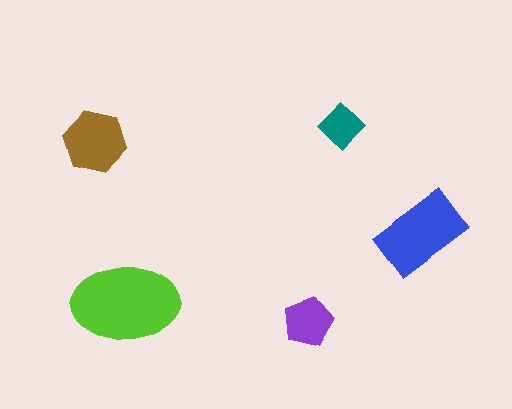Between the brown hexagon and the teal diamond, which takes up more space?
The brown hexagon.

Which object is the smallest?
The teal diamond.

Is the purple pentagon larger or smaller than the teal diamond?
Larger.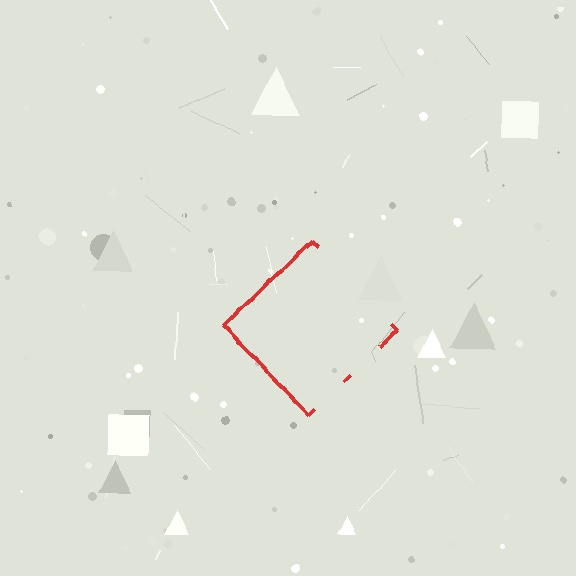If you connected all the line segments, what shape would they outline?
They would outline a diamond.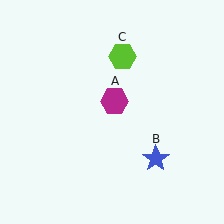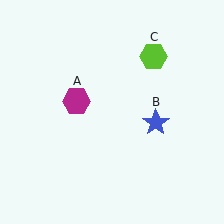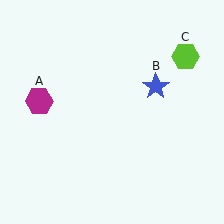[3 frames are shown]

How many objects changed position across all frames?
3 objects changed position: magenta hexagon (object A), blue star (object B), lime hexagon (object C).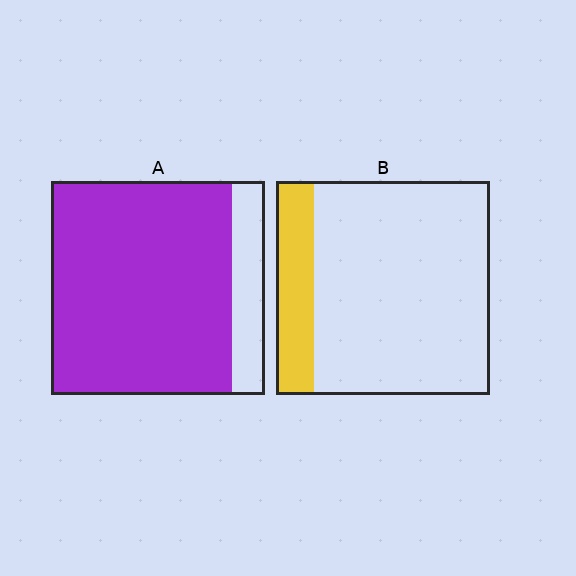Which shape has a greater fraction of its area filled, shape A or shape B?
Shape A.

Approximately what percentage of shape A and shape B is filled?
A is approximately 85% and B is approximately 20%.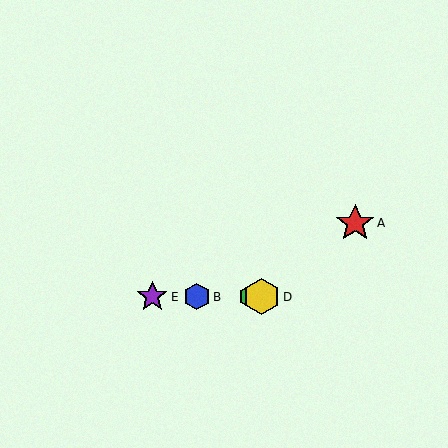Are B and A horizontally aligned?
No, B is at y≈297 and A is at y≈223.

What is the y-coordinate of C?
Object C is at y≈297.